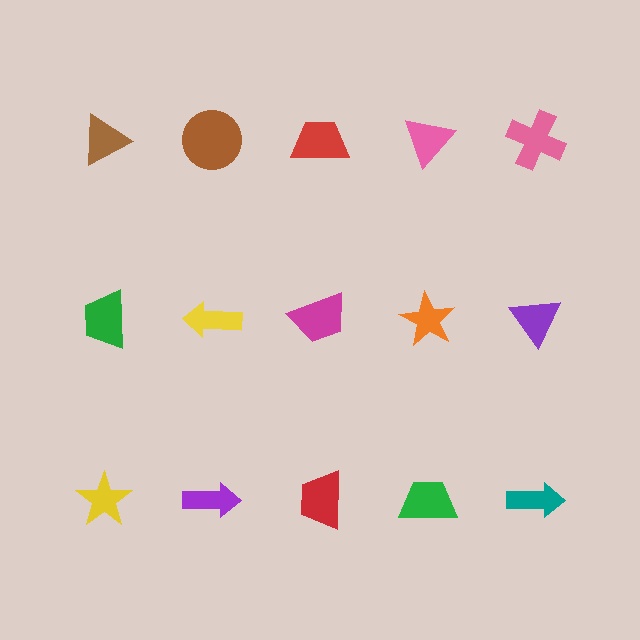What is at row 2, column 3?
A magenta trapezoid.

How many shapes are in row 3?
5 shapes.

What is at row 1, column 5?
A pink cross.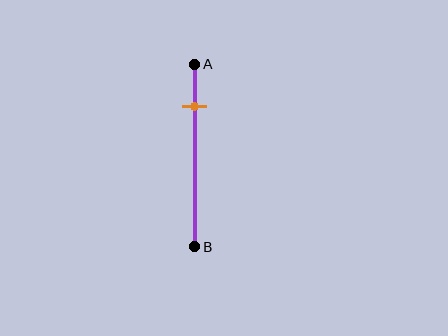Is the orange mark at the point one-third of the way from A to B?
No, the mark is at about 25% from A, not at the 33% one-third point.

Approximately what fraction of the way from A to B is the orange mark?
The orange mark is approximately 25% of the way from A to B.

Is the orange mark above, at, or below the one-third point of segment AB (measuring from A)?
The orange mark is above the one-third point of segment AB.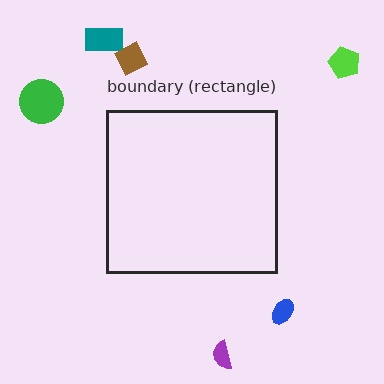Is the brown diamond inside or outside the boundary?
Outside.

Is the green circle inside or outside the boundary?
Outside.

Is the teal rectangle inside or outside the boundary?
Outside.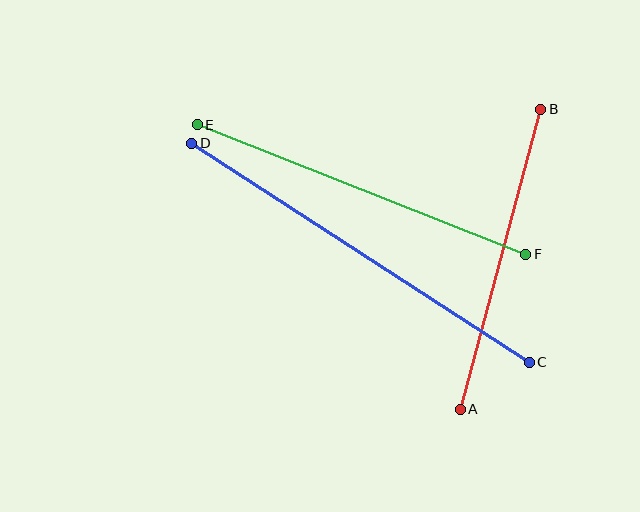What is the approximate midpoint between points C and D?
The midpoint is at approximately (360, 253) pixels.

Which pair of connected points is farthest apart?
Points C and D are farthest apart.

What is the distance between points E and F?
The distance is approximately 353 pixels.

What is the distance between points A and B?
The distance is approximately 311 pixels.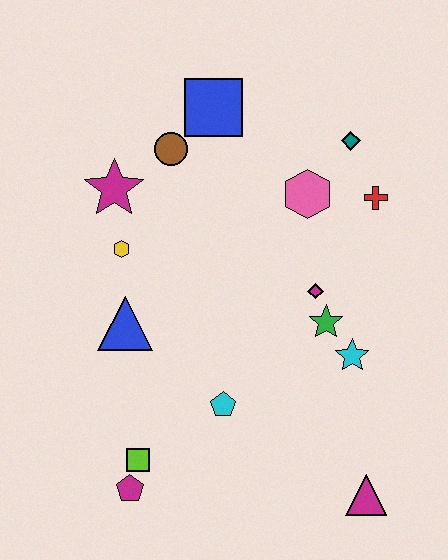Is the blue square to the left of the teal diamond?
Yes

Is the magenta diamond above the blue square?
No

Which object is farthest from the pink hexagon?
The magenta pentagon is farthest from the pink hexagon.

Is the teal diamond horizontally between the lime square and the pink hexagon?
No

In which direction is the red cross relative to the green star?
The red cross is above the green star.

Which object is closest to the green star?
The magenta diamond is closest to the green star.